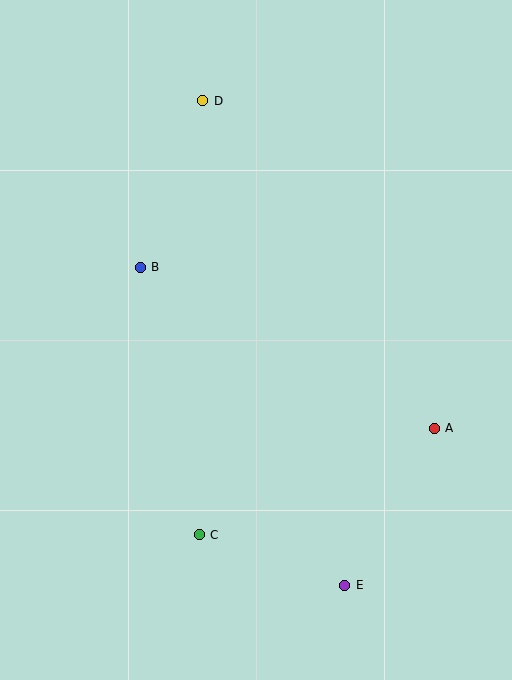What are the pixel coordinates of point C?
Point C is at (199, 535).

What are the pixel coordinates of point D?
Point D is at (203, 101).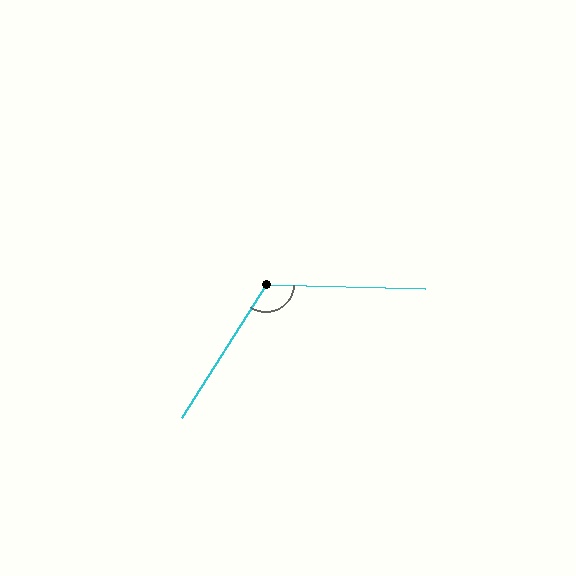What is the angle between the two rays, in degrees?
Approximately 121 degrees.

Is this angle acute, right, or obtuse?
It is obtuse.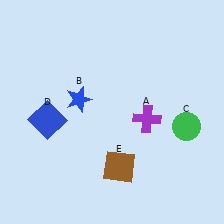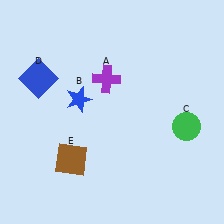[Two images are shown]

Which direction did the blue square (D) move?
The blue square (D) moved up.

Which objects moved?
The objects that moved are: the purple cross (A), the blue square (D), the brown square (E).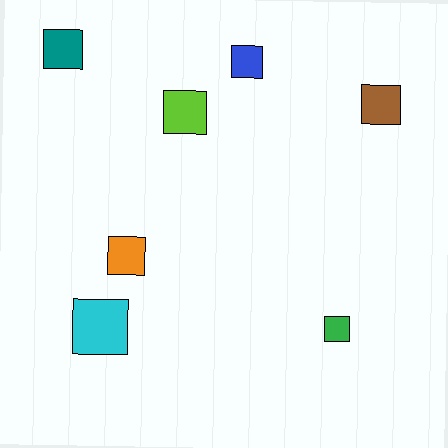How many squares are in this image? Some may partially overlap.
There are 7 squares.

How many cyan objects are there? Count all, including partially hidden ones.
There is 1 cyan object.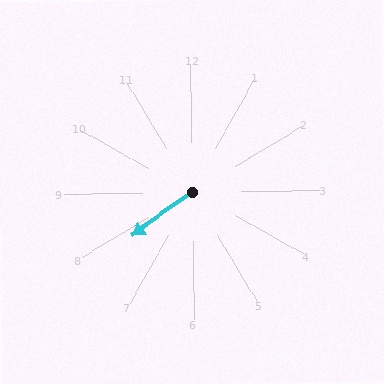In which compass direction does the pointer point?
Southwest.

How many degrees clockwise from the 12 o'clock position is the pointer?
Approximately 235 degrees.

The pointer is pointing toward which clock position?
Roughly 8 o'clock.